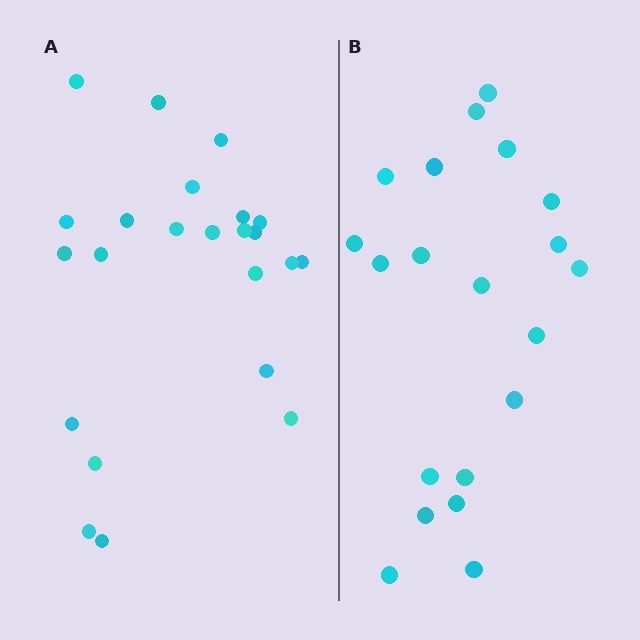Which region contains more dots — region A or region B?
Region A (the left region) has more dots.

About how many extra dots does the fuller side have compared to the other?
Region A has just a few more — roughly 2 or 3 more dots than region B.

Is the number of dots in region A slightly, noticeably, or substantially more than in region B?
Region A has only slightly more — the two regions are fairly close. The ratio is roughly 1.1 to 1.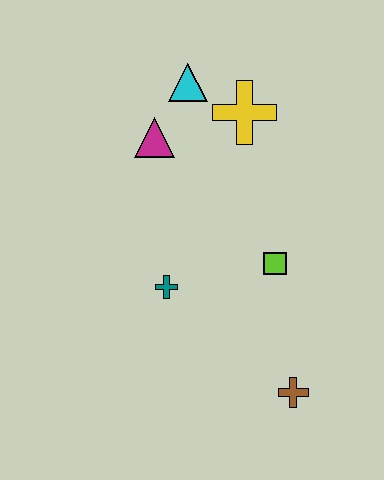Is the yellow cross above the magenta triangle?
Yes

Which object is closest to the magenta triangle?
The cyan triangle is closest to the magenta triangle.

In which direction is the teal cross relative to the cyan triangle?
The teal cross is below the cyan triangle.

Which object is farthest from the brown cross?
The cyan triangle is farthest from the brown cross.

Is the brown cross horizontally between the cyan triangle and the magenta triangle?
No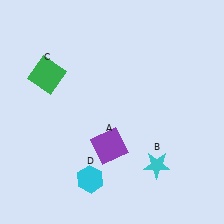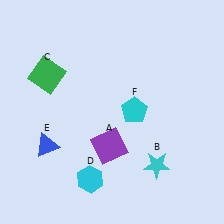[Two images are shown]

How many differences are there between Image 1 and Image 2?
There are 2 differences between the two images.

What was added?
A blue triangle (E), a cyan pentagon (F) were added in Image 2.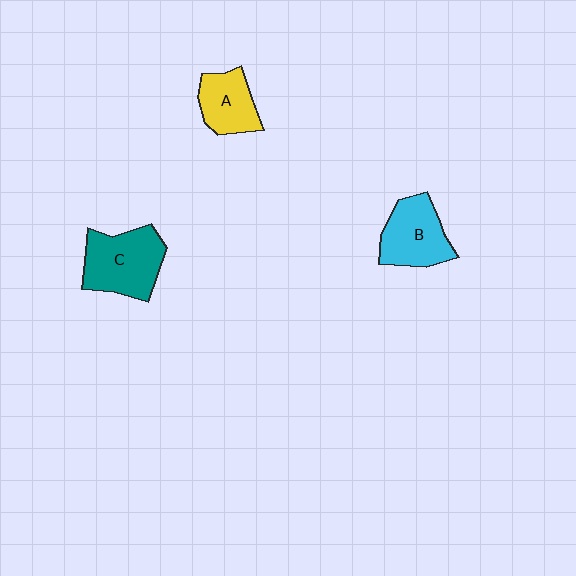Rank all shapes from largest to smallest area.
From largest to smallest: C (teal), B (cyan), A (yellow).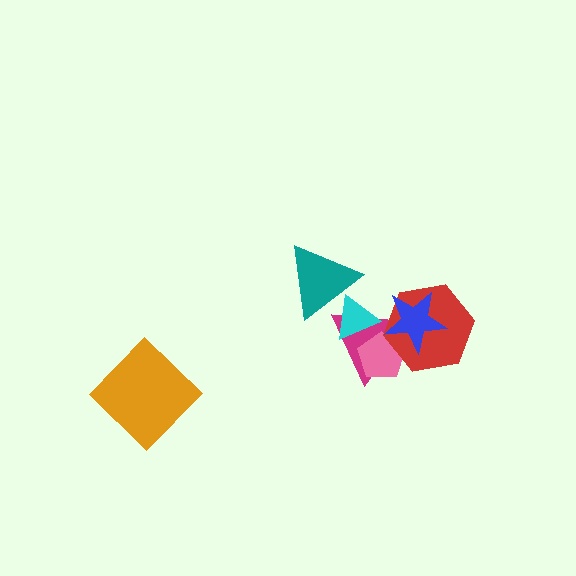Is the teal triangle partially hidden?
No, no other shape covers it.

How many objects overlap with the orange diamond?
0 objects overlap with the orange diamond.